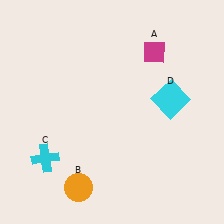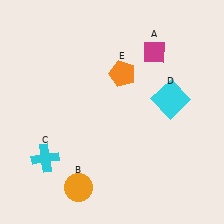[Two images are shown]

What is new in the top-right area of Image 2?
An orange pentagon (E) was added in the top-right area of Image 2.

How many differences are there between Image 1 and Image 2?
There is 1 difference between the two images.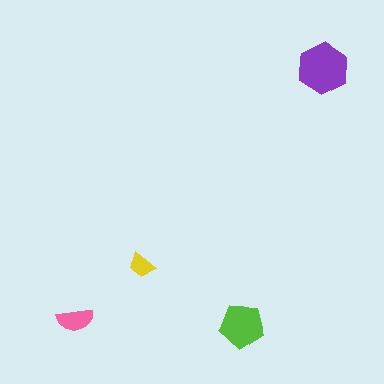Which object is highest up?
The purple hexagon is topmost.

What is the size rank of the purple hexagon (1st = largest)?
1st.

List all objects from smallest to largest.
The yellow trapezoid, the pink semicircle, the lime pentagon, the purple hexagon.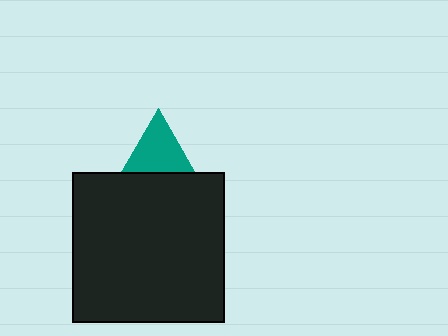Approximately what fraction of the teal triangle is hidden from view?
Roughly 54% of the teal triangle is hidden behind the black rectangle.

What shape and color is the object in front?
The object in front is a black rectangle.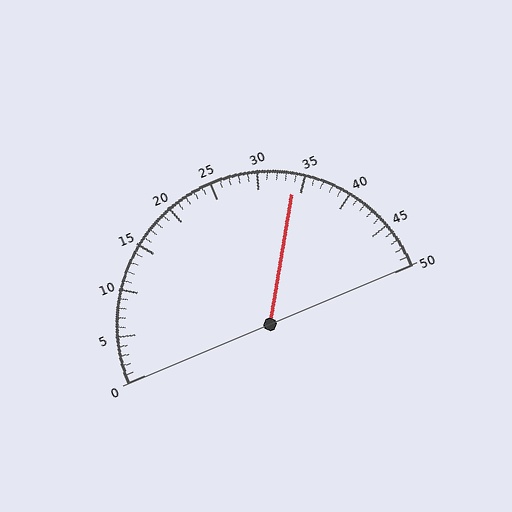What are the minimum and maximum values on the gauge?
The gauge ranges from 0 to 50.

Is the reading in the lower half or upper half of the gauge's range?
The reading is in the upper half of the range (0 to 50).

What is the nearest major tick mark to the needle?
The nearest major tick mark is 35.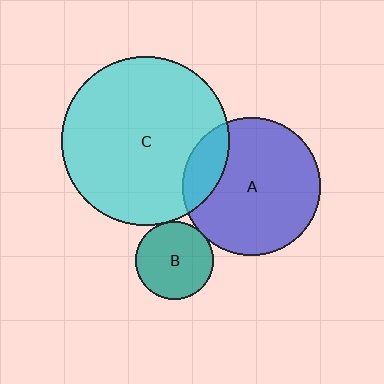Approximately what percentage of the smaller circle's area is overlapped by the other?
Approximately 15%.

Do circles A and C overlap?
Yes.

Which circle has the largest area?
Circle C (cyan).